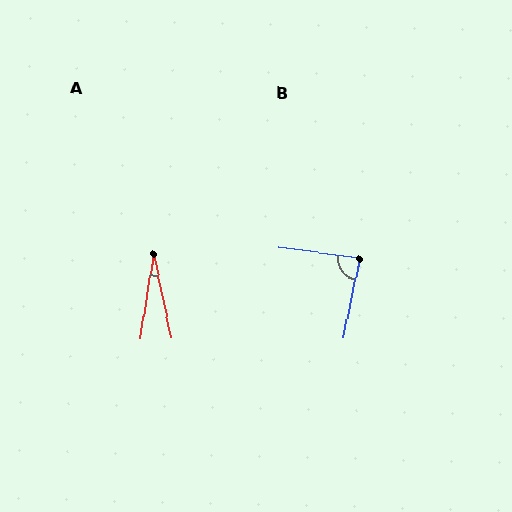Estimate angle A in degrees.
Approximately 21 degrees.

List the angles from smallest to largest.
A (21°), B (86°).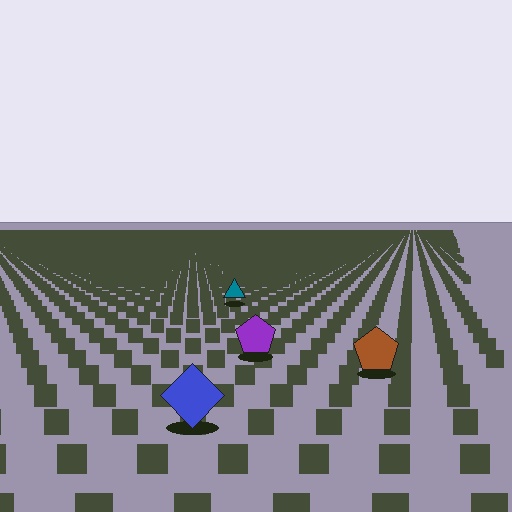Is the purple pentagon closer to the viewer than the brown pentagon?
No. The brown pentagon is closer — you can tell from the texture gradient: the ground texture is coarser near it.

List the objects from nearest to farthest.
From nearest to farthest: the blue diamond, the brown pentagon, the purple pentagon, the teal triangle.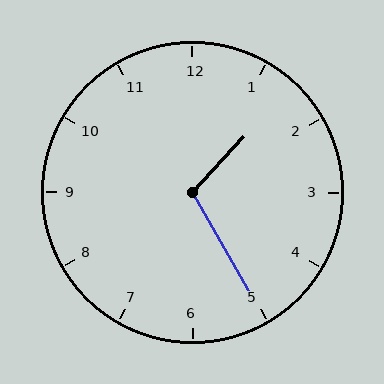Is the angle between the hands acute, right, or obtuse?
It is obtuse.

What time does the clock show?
1:25.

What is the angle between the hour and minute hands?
Approximately 108 degrees.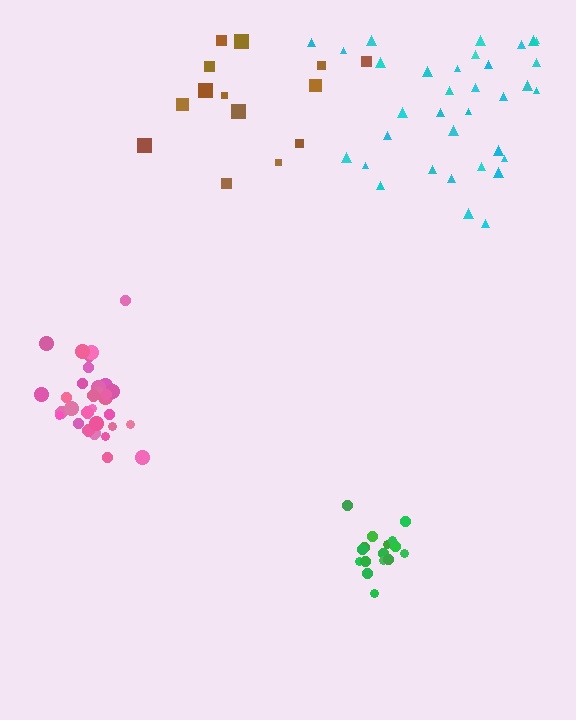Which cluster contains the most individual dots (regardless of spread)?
Cyan (34).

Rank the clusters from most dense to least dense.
pink, green, cyan, brown.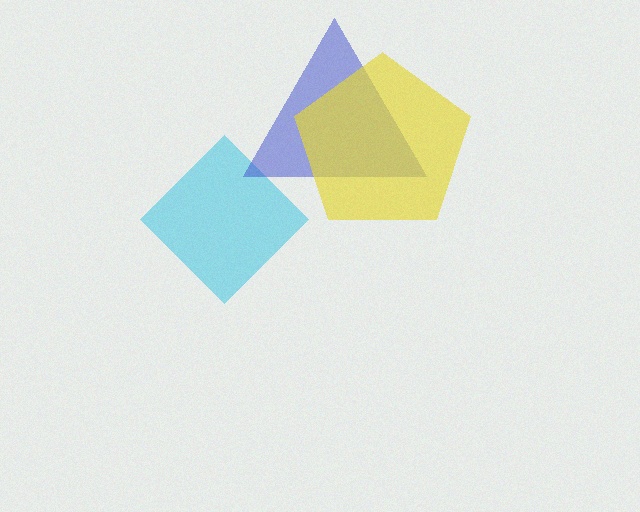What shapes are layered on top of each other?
The layered shapes are: a cyan diamond, a blue triangle, a yellow pentagon.